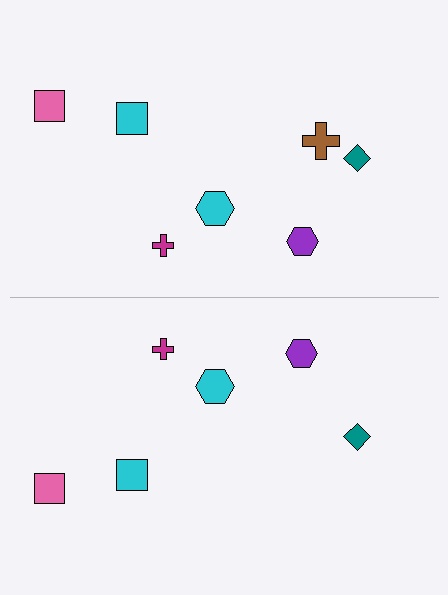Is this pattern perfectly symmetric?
No, the pattern is not perfectly symmetric. A brown cross is missing from the bottom side.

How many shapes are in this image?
There are 13 shapes in this image.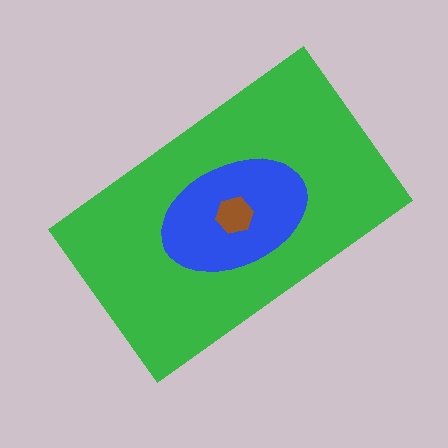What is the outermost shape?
The green rectangle.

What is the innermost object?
The brown hexagon.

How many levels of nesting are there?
3.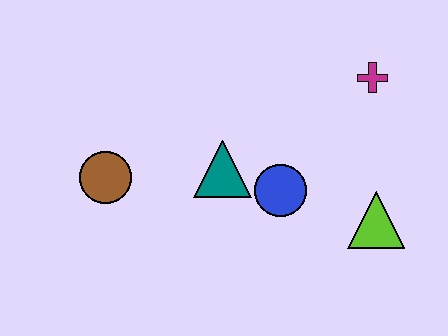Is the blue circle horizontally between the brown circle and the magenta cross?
Yes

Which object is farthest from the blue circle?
The brown circle is farthest from the blue circle.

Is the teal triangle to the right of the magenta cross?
No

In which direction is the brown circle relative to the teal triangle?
The brown circle is to the left of the teal triangle.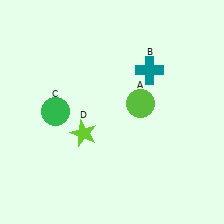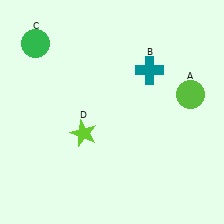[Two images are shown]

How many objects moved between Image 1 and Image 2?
2 objects moved between the two images.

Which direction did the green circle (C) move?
The green circle (C) moved up.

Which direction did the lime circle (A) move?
The lime circle (A) moved right.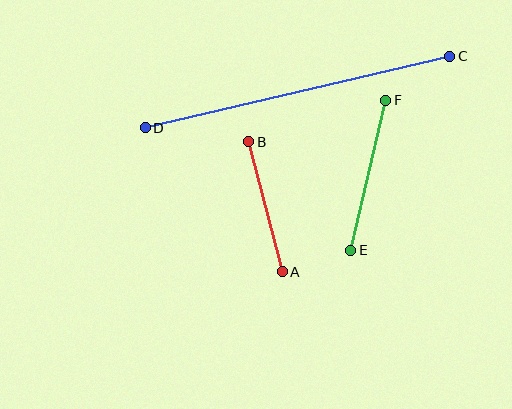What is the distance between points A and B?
The distance is approximately 134 pixels.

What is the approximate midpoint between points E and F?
The midpoint is at approximately (368, 175) pixels.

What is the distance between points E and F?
The distance is approximately 154 pixels.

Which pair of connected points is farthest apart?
Points C and D are farthest apart.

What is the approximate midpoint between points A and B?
The midpoint is at approximately (265, 207) pixels.